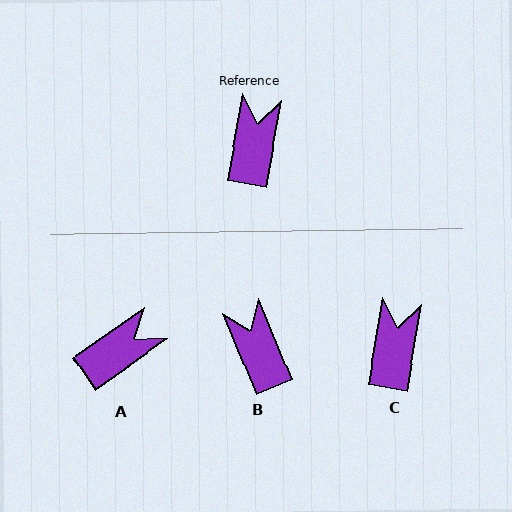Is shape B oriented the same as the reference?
No, it is off by about 32 degrees.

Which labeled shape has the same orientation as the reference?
C.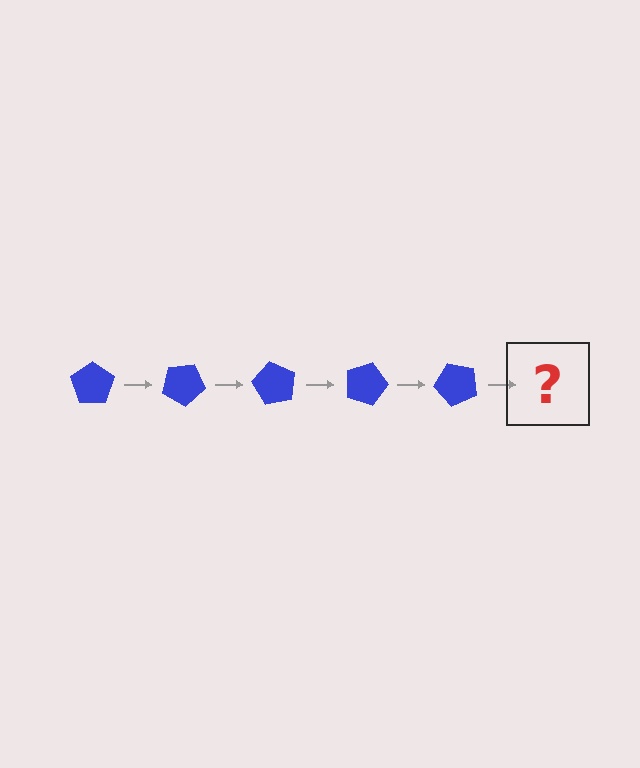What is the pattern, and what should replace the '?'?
The pattern is that the pentagon rotates 30 degrees each step. The '?' should be a blue pentagon rotated 150 degrees.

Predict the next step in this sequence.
The next step is a blue pentagon rotated 150 degrees.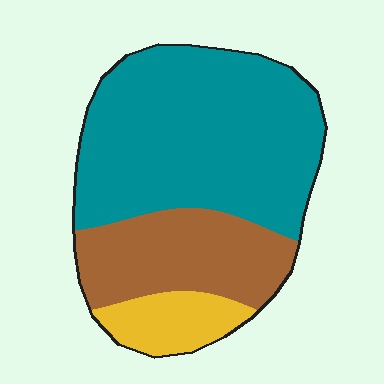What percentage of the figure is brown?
Brown covers roughly 25% of the figure.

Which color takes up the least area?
Yellow, at roughly 10%.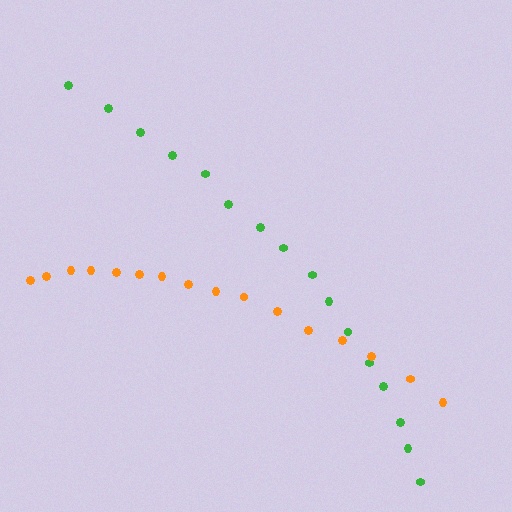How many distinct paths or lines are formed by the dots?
There are 2 distinct paths.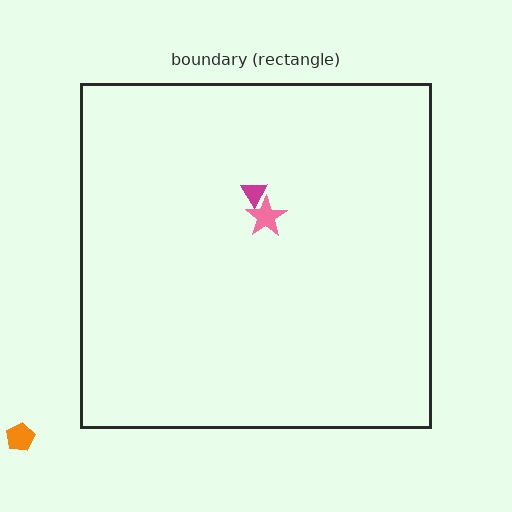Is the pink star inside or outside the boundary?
Inside.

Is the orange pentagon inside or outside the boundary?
Outside.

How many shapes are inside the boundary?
2 inside, 1 outside.